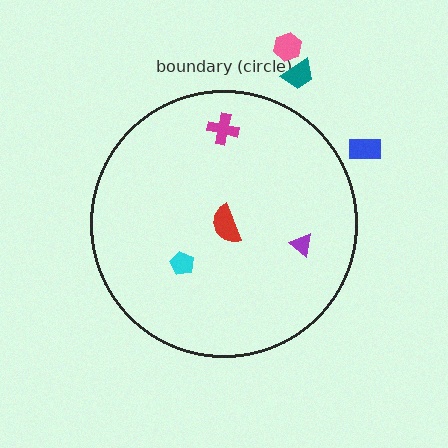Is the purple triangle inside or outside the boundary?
Inside.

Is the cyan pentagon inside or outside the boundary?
Inside.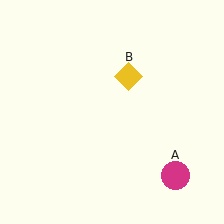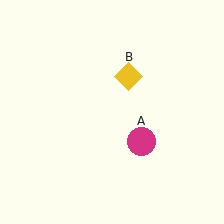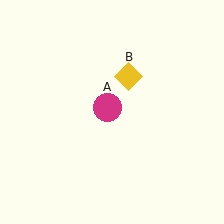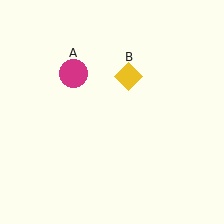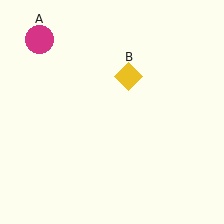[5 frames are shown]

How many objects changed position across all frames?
1 object changed position: magenta circle (object A).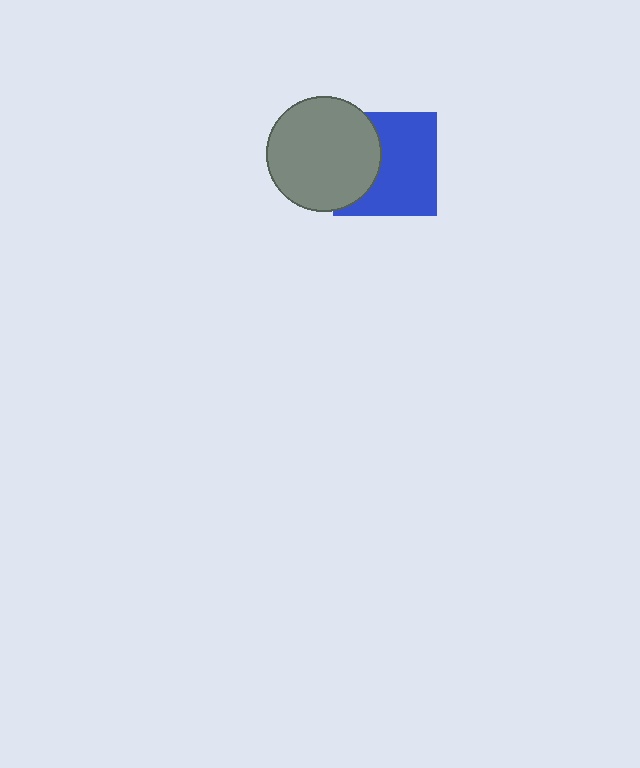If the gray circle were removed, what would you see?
You would see the complete blue square.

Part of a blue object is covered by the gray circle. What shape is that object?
It is a square.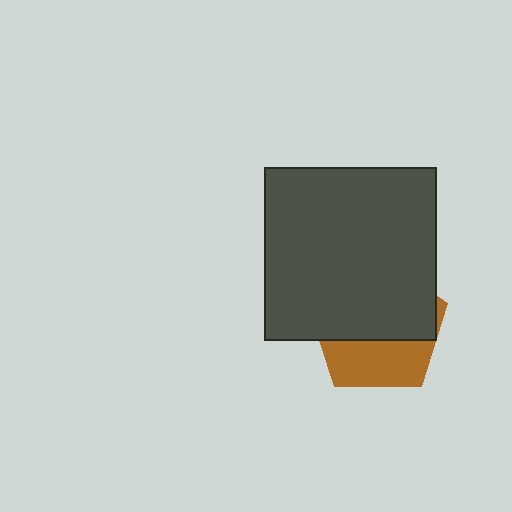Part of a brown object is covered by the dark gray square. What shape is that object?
It is a pentagon.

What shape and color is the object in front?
The object in front is a dark gray square.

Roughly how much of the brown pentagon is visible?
A small part of it is visible (roughly 37%).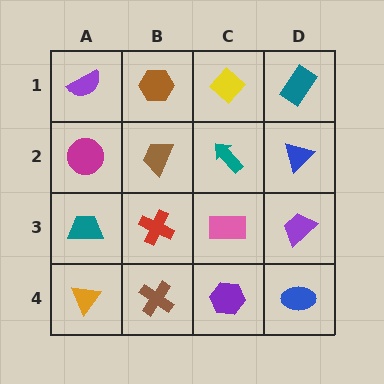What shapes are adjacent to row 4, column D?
A purple trapezoid (row 3, column D), a purple hexagon (row 4, column C).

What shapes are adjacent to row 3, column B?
A brown trapezoid (row 2, column B), a brown cross (row 4, column B), a teal trapezoid (row 3, column A), a pink rectangle (row 3, column C).